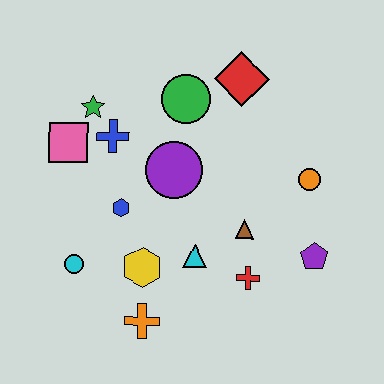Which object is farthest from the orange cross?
The red diamond is farthest from the orange cross.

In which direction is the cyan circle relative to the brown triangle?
The cyan circle is to the left of the brown triangle.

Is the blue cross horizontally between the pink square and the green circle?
Yes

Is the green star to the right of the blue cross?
No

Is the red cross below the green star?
Yes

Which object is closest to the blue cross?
The green star is closest to the blue cross.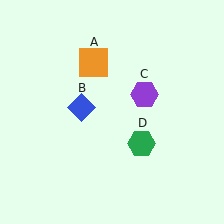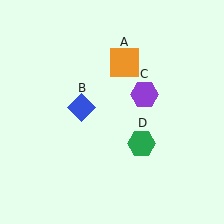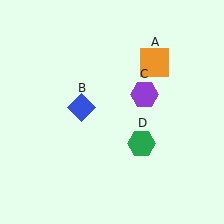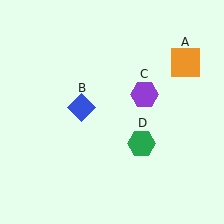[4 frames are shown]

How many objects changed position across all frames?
1 object changed position: orange square (object A).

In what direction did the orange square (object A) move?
The orange square (object A) moved right.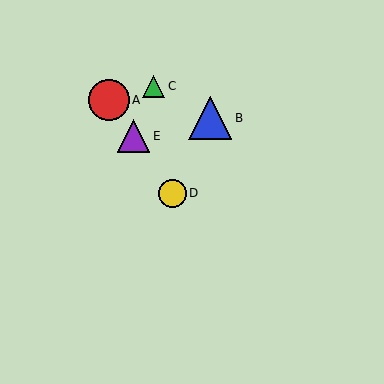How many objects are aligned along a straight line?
3 objects (A, D, E) are aligned along a straight line.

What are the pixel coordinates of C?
Object C is at (154, 86).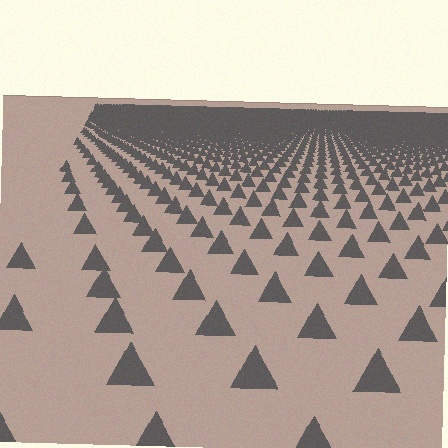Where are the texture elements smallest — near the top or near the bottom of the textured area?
Near the top.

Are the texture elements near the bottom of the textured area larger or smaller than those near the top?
Larger. Near the bottom, elements are closer to the viewer and appear at a bigger on-screen size.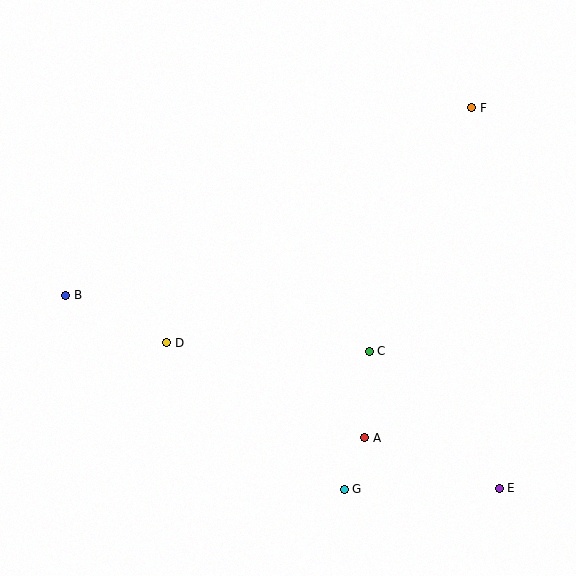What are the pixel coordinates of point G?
Point G is at (344, 489).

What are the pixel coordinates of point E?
Point E is at (499, 488).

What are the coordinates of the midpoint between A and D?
The midpoint between A and D is at (266, 390).